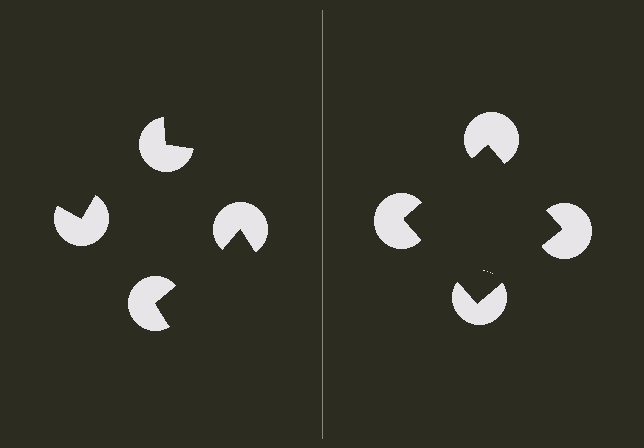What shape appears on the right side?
An illusory square.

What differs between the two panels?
The pac-man discs are positioned identically on both sides; only the wedge orientations differ. On the right they align to a square; on the left they are misaligned.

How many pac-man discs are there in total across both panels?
8 — 4 on each side.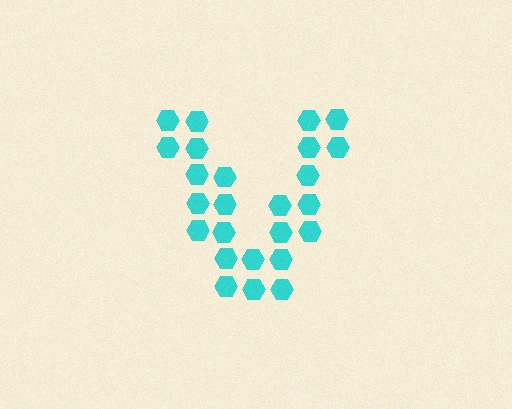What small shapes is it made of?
It is made of small hexagons.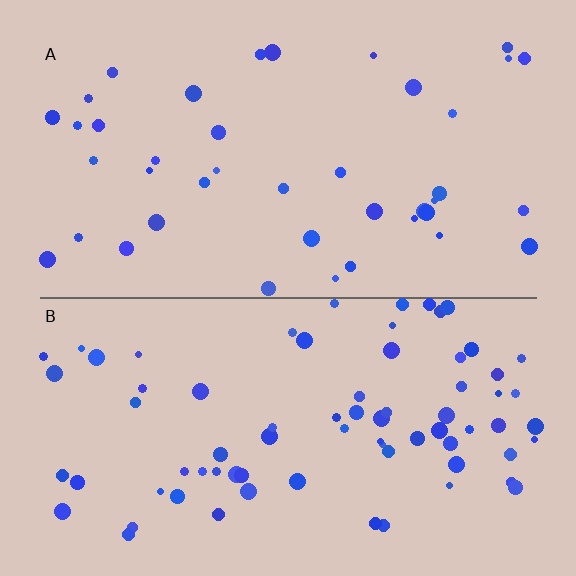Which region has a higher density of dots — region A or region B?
B (the bottom).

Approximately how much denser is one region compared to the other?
Approximately 1.8× — region B over region A.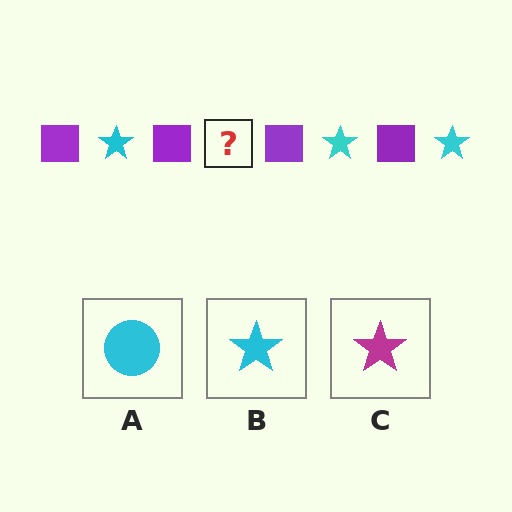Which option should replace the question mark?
Option B.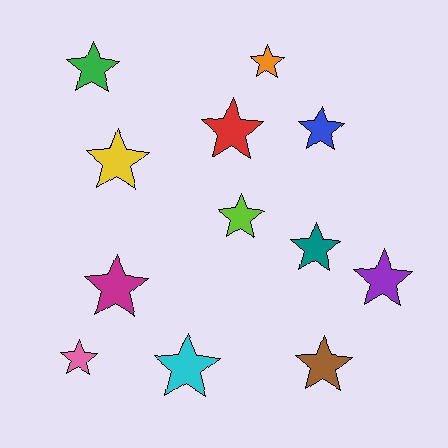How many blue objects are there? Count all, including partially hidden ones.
There is 1 blue object.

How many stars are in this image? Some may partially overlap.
There are 12 stars.